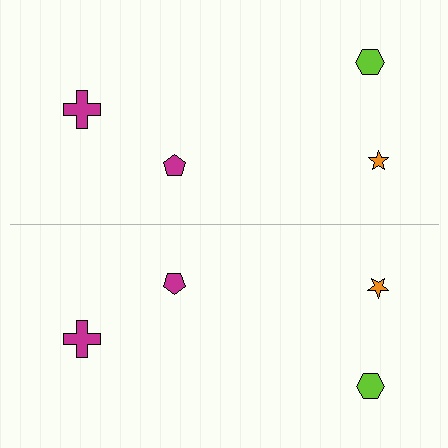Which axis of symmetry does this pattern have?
The pattern has a horizontal axis of symmetry running through the center of the image.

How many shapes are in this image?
There are 8 shapes in this image.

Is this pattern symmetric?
Yes, this pattern has bilateral (reflection) symmetry.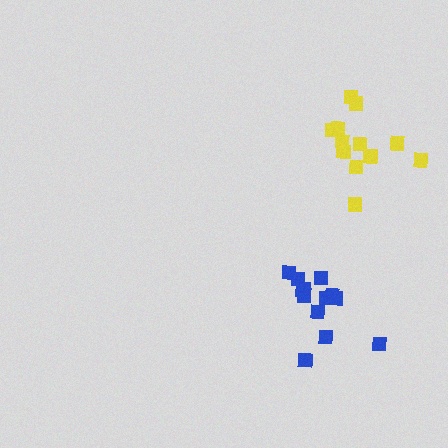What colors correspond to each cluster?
The clusters are colored: yellow, blue.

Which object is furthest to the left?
The blue cluster is leftmost.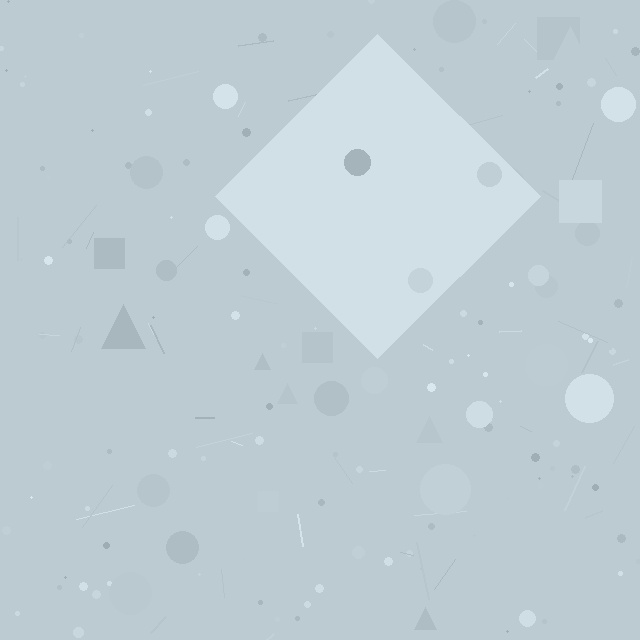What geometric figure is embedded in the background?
A diamond is embedded in the background.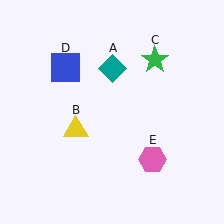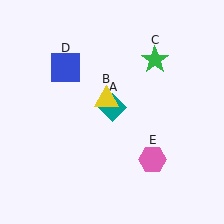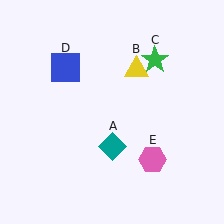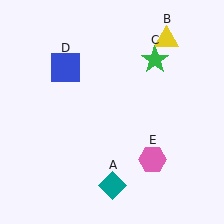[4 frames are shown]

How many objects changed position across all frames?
2 objects changed position: teal diamond (object A), yellow triangle (object B).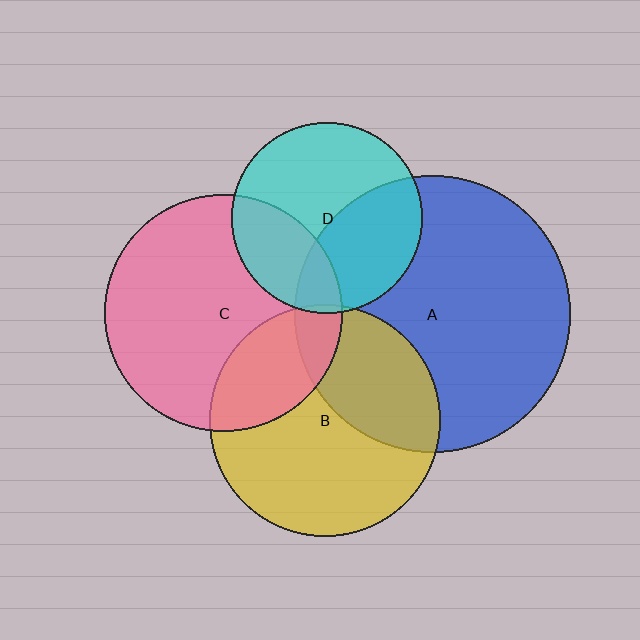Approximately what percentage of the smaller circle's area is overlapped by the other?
Approximately 10%.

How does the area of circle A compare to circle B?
Approximately 1.4 times.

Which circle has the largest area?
Circle A (blue).